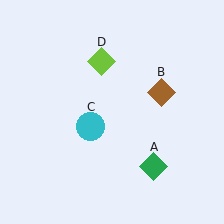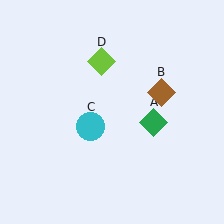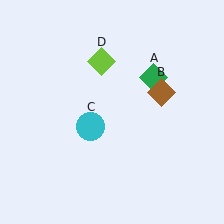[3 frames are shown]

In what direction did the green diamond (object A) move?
The green diamond (object A) moved up.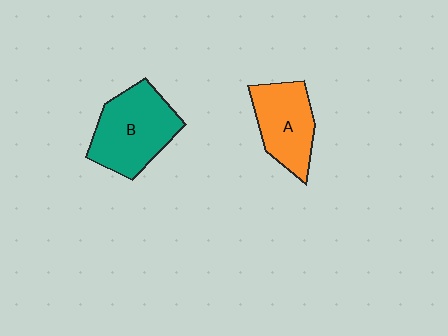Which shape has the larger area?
Shape B (teal).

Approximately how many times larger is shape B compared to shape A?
Approximately 1.3 times.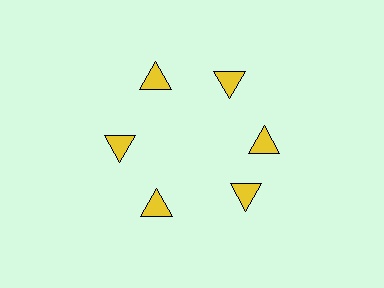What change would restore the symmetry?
The symmetry would be restored by rotating it back into even spacing with its neighbors so that all 6 triangles sit at equal angles and equal distance from the center.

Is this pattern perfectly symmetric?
No. The 6 yellow triangles are arranged in a ring, but one element near the 5 o'clock position is rotated out of alignment along the ring, breaking the 6-fold rotational symmetry.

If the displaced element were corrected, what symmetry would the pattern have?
It would have 6-fold rotational symmetry — the pattern would map onto itself every 60 degrees.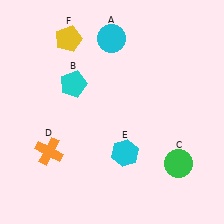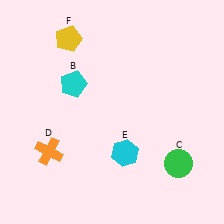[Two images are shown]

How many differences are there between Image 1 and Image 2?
There is 1 difference between the two images.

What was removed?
The cyan circle (A) was removed in Image 2.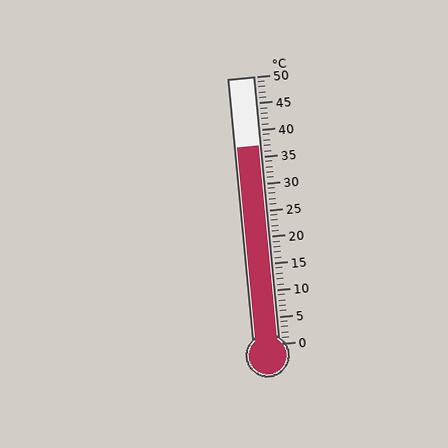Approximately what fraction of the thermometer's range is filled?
The thermometer is filled to approximately 75% of its range.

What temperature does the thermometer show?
The thermometer shows approximately 37°C.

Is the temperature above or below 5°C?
The temperature is above 5°C.